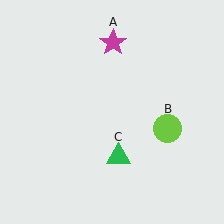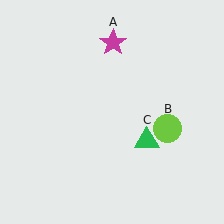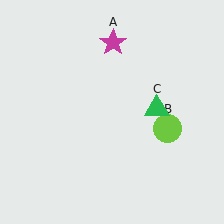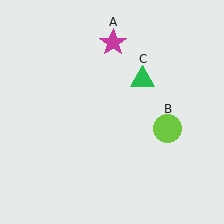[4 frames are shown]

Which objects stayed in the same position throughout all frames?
Magenta star (object A) and lime circle (object B) remained stationary.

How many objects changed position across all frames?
1 object changed position: green triangle (object C).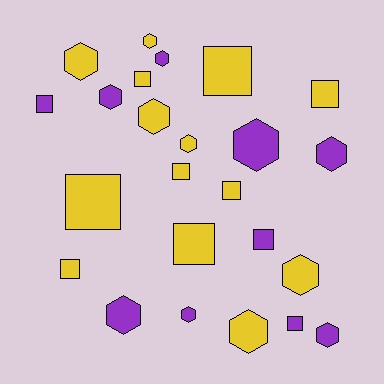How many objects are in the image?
There are 24 objects.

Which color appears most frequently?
Yellow, with 14 objects.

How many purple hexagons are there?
There are 7 purple hexagons.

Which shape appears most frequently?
Hexagon, with 13 objects.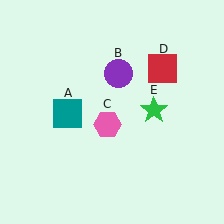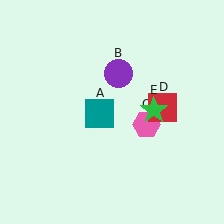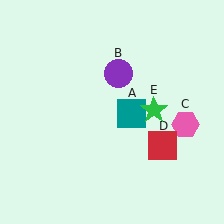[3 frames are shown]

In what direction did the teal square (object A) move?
The teal square (object A) moved right.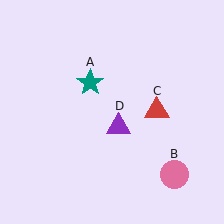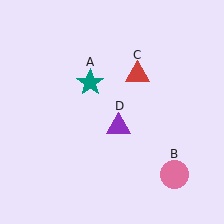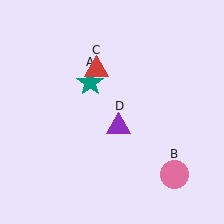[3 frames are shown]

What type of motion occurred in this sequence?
The red triangle (object C) rotated counterclockwise around the center of the scene.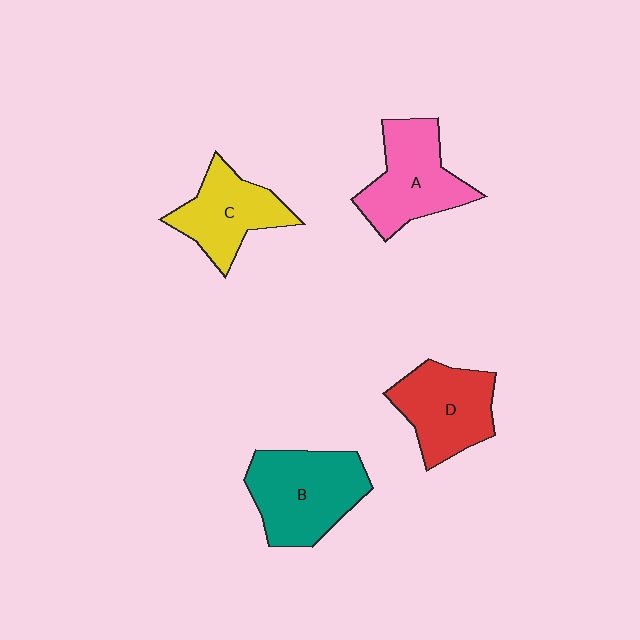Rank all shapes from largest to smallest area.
From largest to smallest: B (teal), A (pink), D (red), C (yellow).